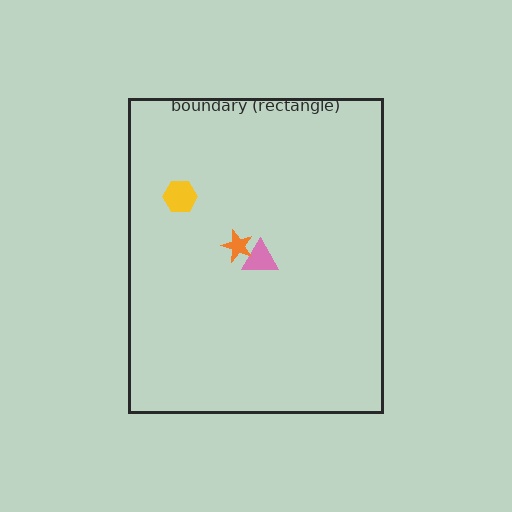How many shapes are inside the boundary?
3 inside, 0 outside.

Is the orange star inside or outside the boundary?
Inside.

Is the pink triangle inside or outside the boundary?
Inside.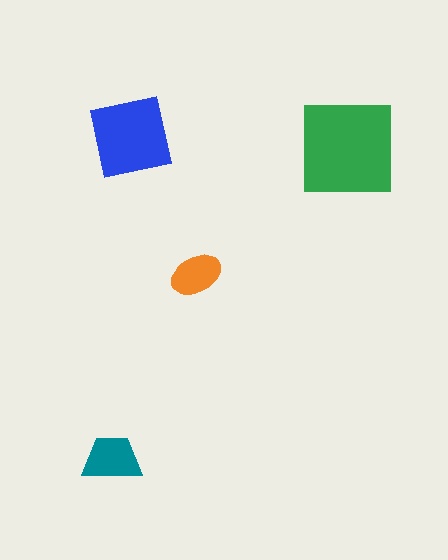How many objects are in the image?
There are 4 objects in the image.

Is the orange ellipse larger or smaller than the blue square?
Smaller.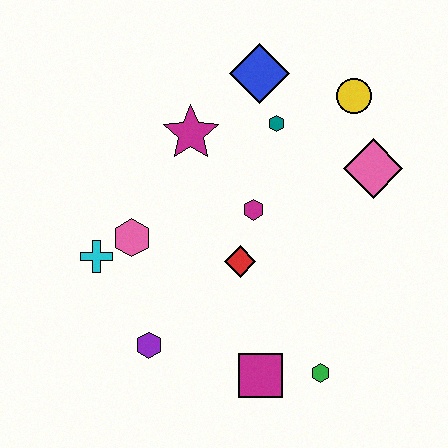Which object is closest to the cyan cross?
The pink hexagon is closest to the cyan cross.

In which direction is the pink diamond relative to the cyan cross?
The pink diamond is to the right of the cyan cross.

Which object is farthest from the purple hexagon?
The yellow circle is farthest from the purple hexagon.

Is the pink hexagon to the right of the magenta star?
No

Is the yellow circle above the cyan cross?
Yes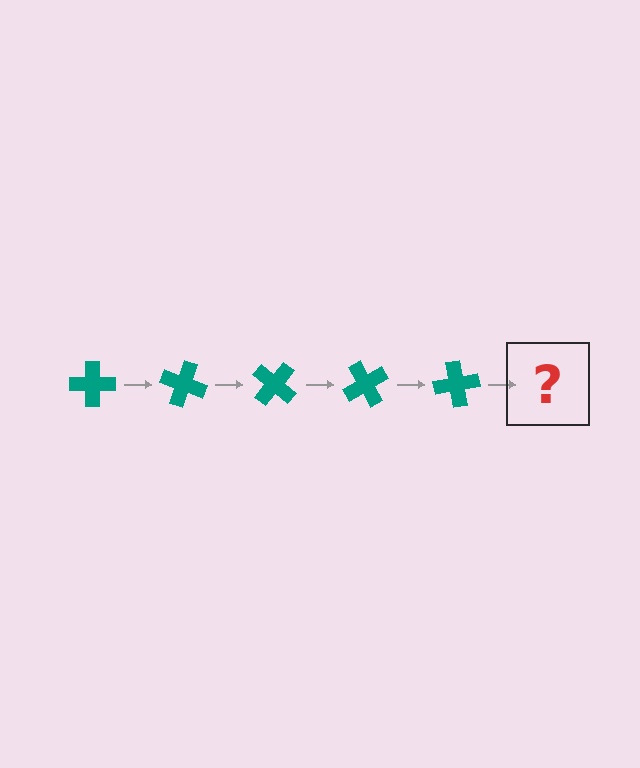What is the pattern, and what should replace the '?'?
The pattern is that the cross rotates 20 degrees each step. The '?' should be a teal cross rotated 100 degrees.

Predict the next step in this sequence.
The next step is a teal cross rotated 100 degrees.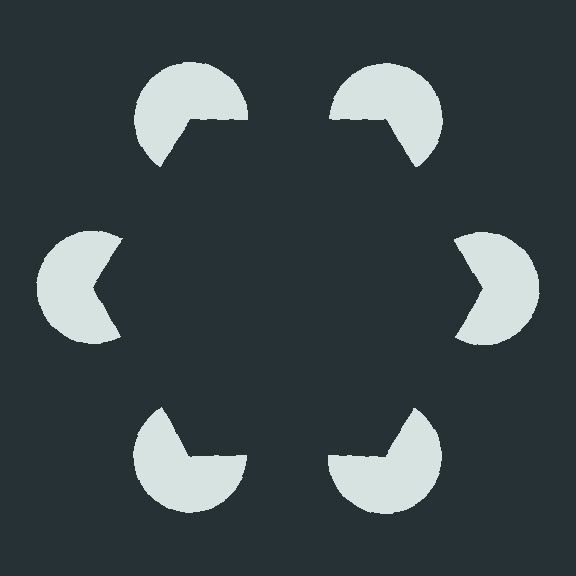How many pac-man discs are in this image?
There are 6 — one at each vertex of the illusory hexagon.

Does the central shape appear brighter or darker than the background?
It typically appears slightly darker than the background, even though no actual brightness change is drawn.